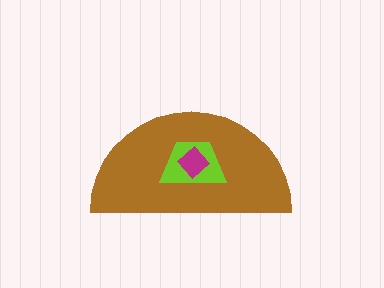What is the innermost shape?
The magenta diamond.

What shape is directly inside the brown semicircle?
The lime trapezoid.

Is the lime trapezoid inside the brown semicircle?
Yes.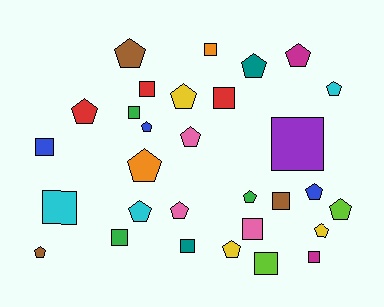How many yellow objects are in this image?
There are 3 yellow objects.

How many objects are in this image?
There are 30 objects.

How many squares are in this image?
There are 13 squares.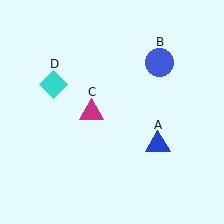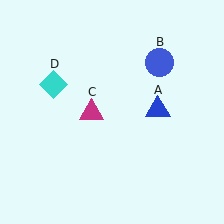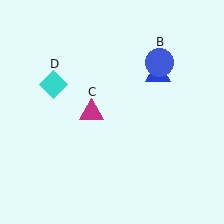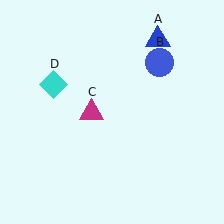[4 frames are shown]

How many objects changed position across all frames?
1 object changed position: blue triangle (object A).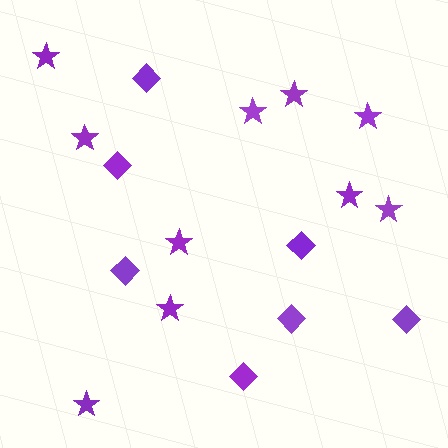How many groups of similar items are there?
There are 2 groups: one group of diamonds (7) and one group of stars (10).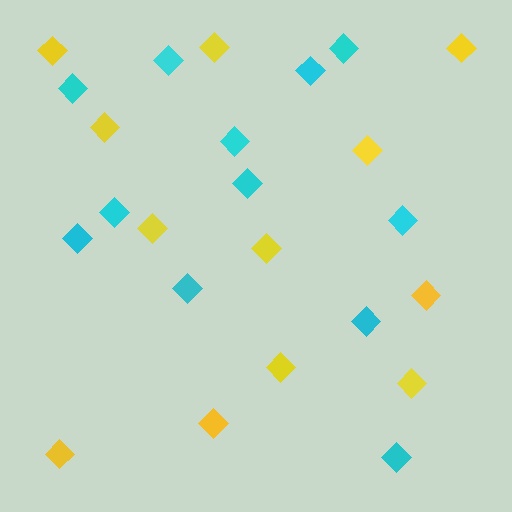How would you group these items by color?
There are 2 groups: one group of yellow diamonds (12) and one group of cyan diamonds (12).